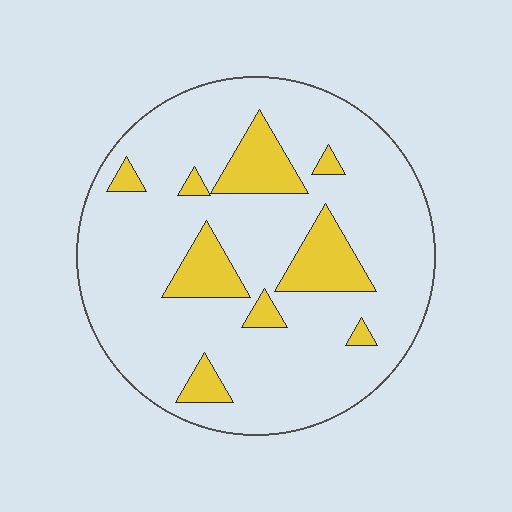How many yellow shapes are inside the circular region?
9.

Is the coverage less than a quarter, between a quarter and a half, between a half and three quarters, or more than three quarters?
Less than a quarter.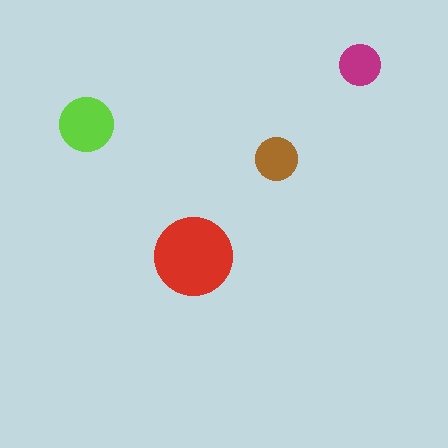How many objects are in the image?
There are 4 objects in the image.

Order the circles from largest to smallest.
the red one, the lime one, the brown one, the magenta one.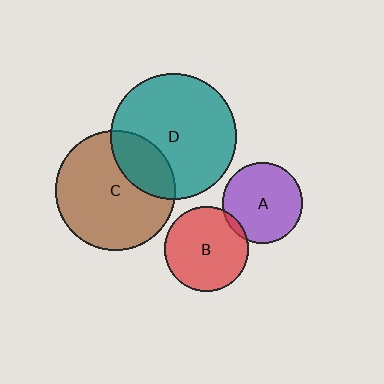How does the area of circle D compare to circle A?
Approximately 2.5 times.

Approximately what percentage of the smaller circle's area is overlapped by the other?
Approximately 5%.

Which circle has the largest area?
Circle D (teal).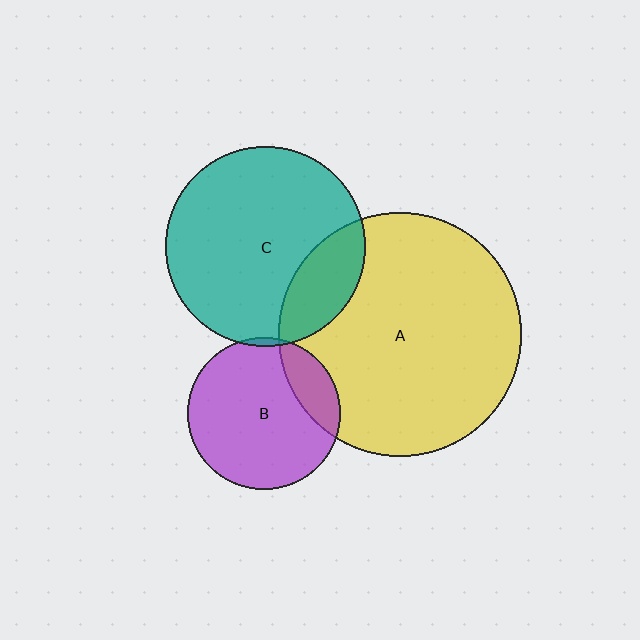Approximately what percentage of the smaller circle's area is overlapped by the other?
Approximately 20%.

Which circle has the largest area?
Circle A (yellow).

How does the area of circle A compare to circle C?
Approximately 1.5 times.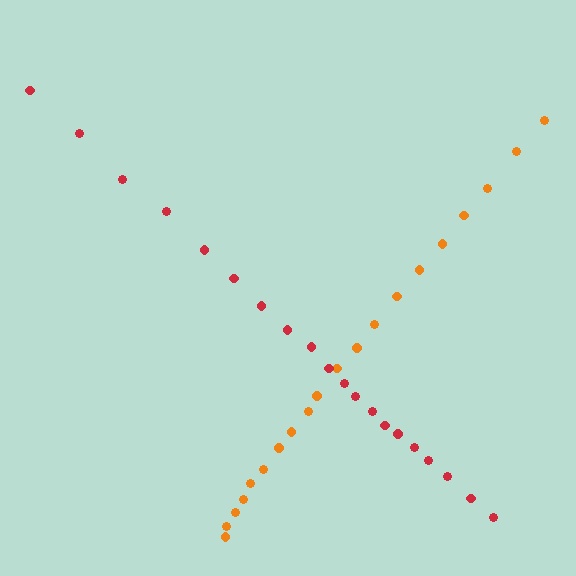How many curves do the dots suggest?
There are 2 distinct paths.